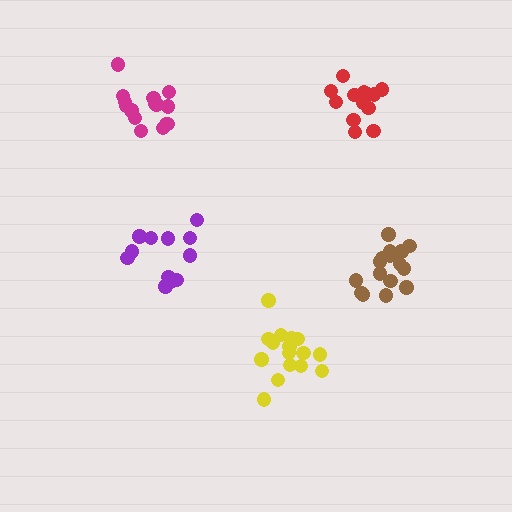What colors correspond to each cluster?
The clusters are colored: red, purple, yellow, magenta, brown.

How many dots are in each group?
Group 1: 13 dots, Group 2: 12 dots, Group 3: 16 dots, Group 4: 15 dots, Group 5: 16 dots (72 total).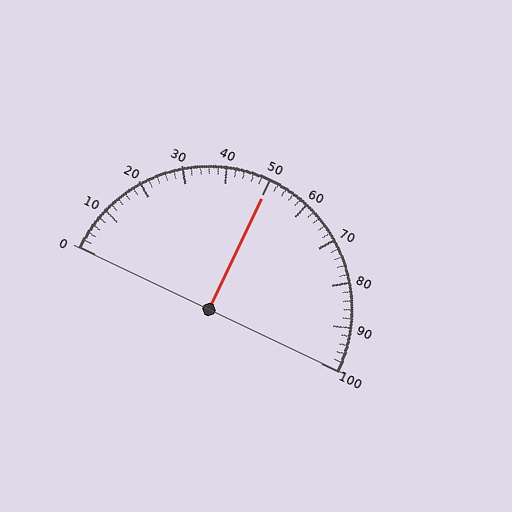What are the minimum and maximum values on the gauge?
The gauge ranges from 0 to 100.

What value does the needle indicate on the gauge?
The needle indicates approximately 50.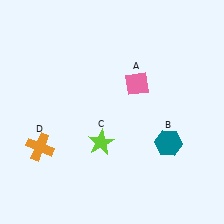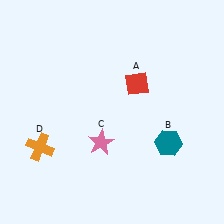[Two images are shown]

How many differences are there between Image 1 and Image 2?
There are 2 differences between the two images.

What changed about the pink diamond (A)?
In Image 1, A is pink. In Image 2, it changed to red.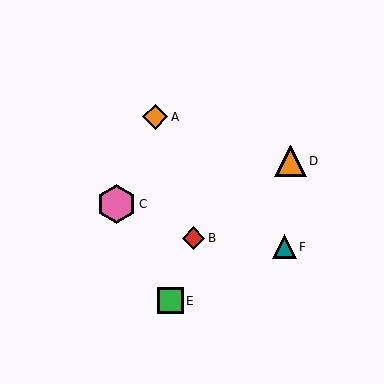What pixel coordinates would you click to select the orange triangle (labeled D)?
Click at (291, 161) to select the orange triangle D.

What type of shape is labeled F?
Shape F is a teal triangle.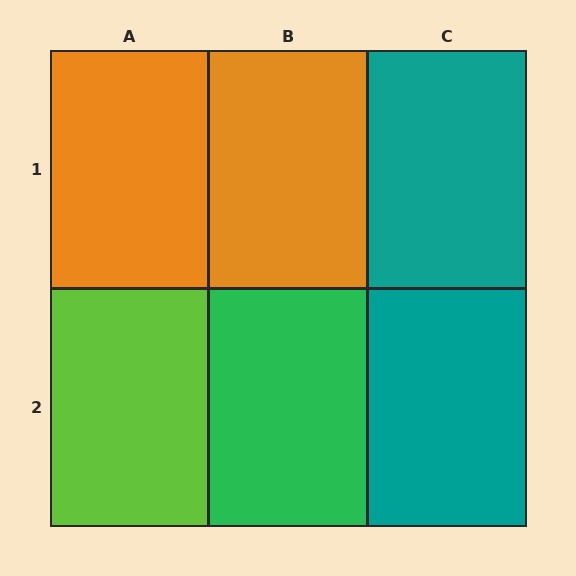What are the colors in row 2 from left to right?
Lime, green, teal.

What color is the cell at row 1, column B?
Orange.